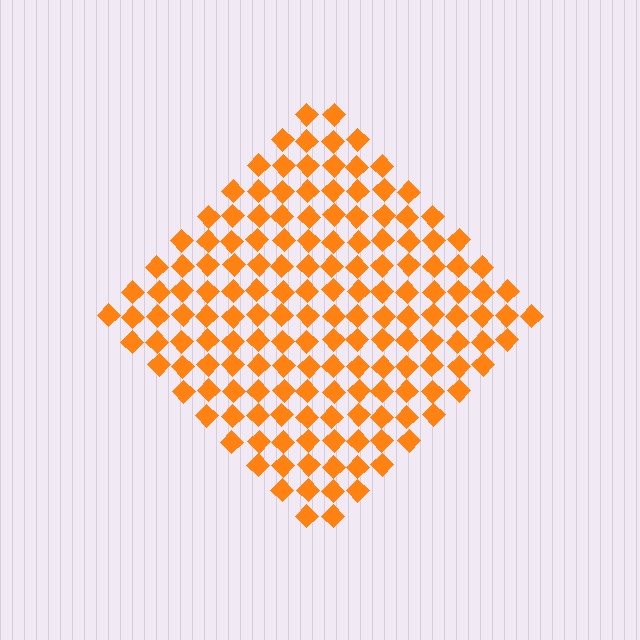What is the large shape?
The large shape is a diamond.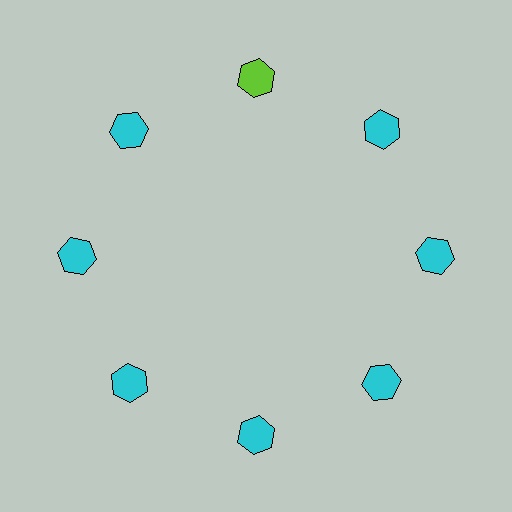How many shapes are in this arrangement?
There are 8 shapes arranged in a ring pattern.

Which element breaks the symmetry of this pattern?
The lime hexagon at roughly the 12 o'clock position breaks the symmetry. All other shapes are cyan hexagons.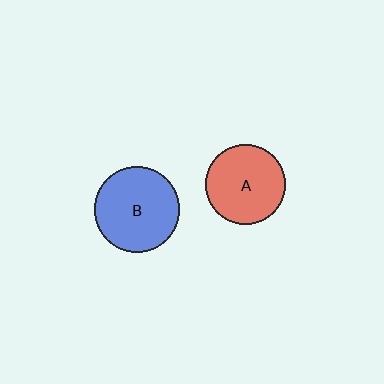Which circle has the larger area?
Circle B (blue).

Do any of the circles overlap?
No, none of the circles overlap.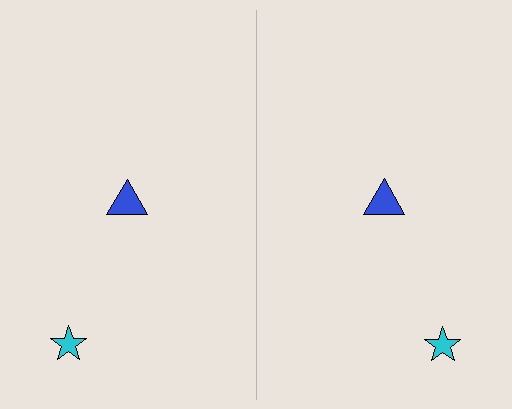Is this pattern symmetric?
Yes, this pattern has bilateral (reflection) symmetry.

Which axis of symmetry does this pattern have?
The pattern has a vertical axis of symmetry running through the center of the image.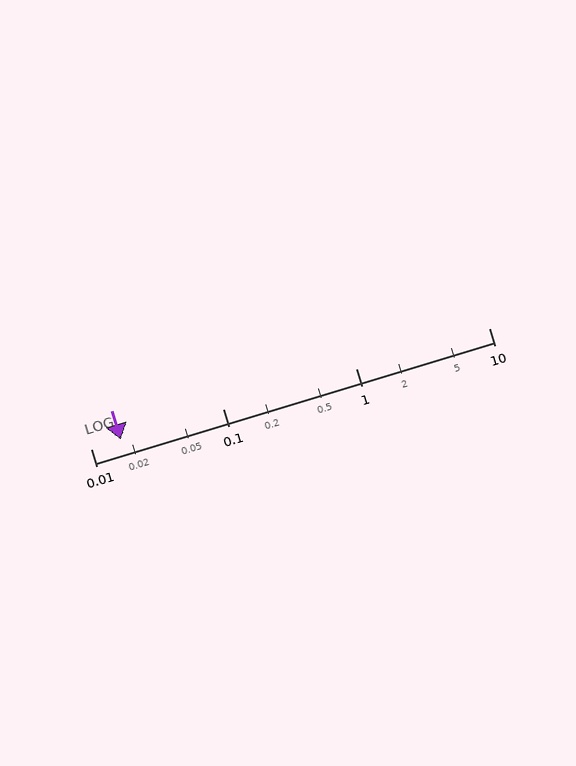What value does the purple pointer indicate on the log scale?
The pointer indicates approximately 0.017.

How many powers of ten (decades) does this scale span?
The scale spans 3 decades, from 0.01 to 10.